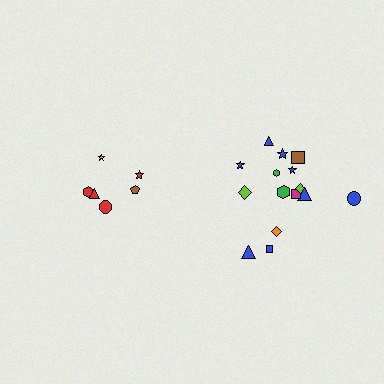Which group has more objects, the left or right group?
The right group.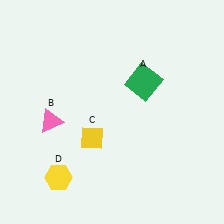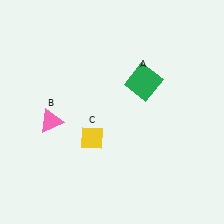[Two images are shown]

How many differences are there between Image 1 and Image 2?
There is 1 difference between the two images.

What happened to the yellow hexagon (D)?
The yellow hexagon (D) was removed in Image 2. It was in the bottom-left area of Image 1.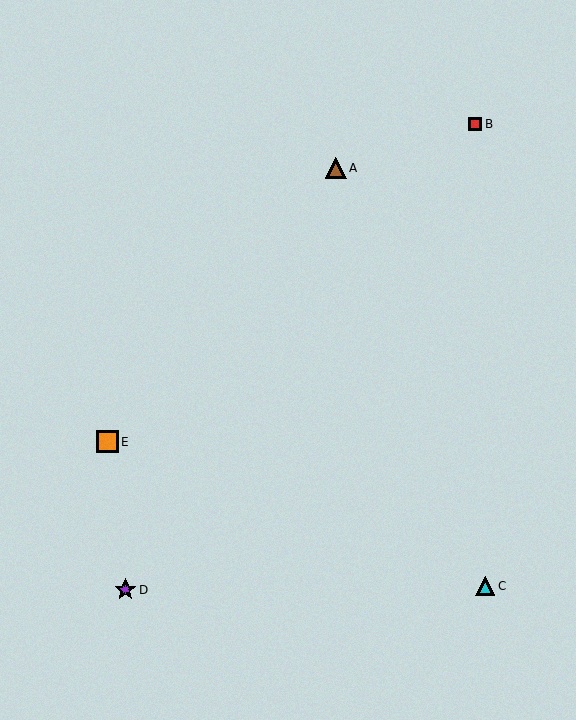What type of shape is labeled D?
Shape D is a purple star.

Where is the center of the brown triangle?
The center of the brown triangle is at (336, 168).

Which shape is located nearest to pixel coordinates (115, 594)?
The purple star (labeled D) at (125, 590) is nearest to that location.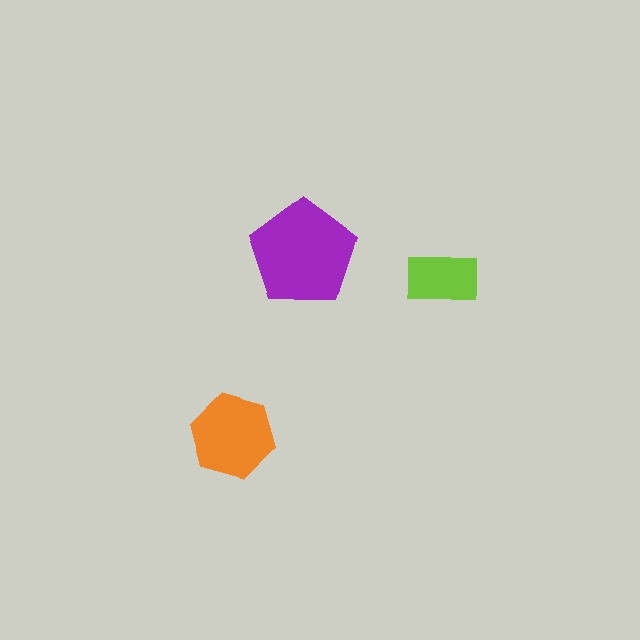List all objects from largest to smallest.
The purple pentagon, the orange hexagon, the lime rectangle.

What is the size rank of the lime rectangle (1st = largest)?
3rd.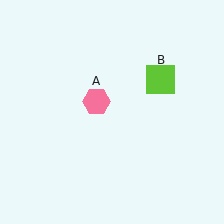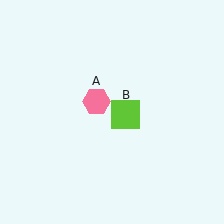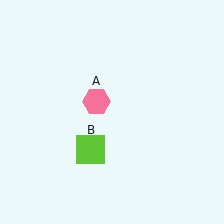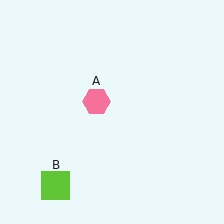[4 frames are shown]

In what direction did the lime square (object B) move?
The lime square (object B) moved down and to the left.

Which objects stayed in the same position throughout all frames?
Pink hexagon (object A) remained stationary.